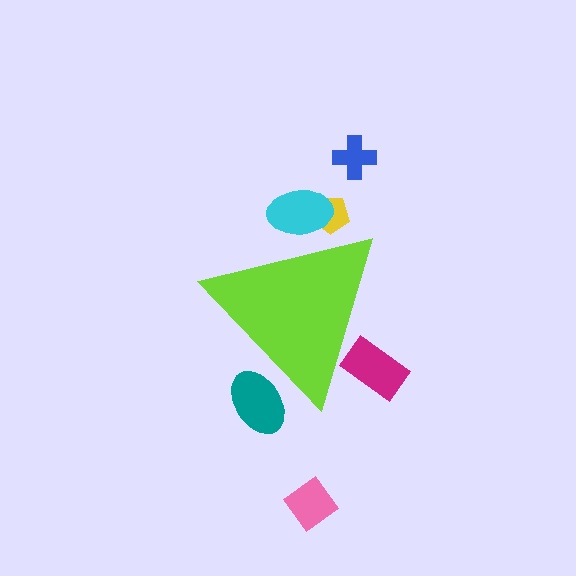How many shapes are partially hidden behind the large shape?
4 shapes are partially hidden.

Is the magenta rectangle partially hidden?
Yes, the magenta rectangle is partially hidden behind the lime triangle.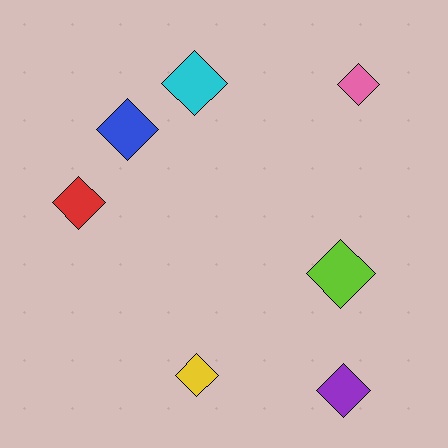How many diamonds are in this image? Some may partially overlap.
There are 7 diamonds.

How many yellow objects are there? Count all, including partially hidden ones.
There is 1 yellow object.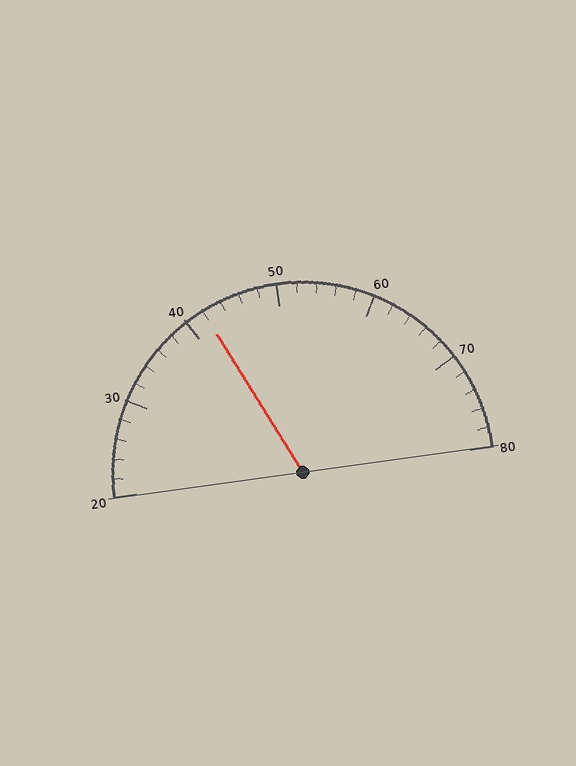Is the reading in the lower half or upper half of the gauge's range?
The reading is in the lower half of the range (20 to 80).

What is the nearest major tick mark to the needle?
The nearest major tick mark is 40.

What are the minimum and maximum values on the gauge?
The gauge ranges from 20 to 80.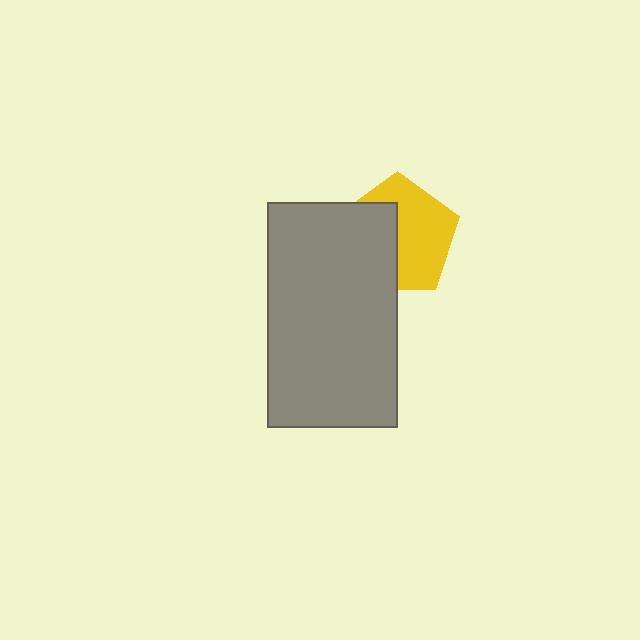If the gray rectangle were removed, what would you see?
You would see the complete yellow pentagon.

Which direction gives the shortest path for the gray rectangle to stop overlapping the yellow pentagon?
Moving left gives the shortest separation.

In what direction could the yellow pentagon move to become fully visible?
The yellow pentagon could move right. That would shift it out from behind the gray rectangle entirely.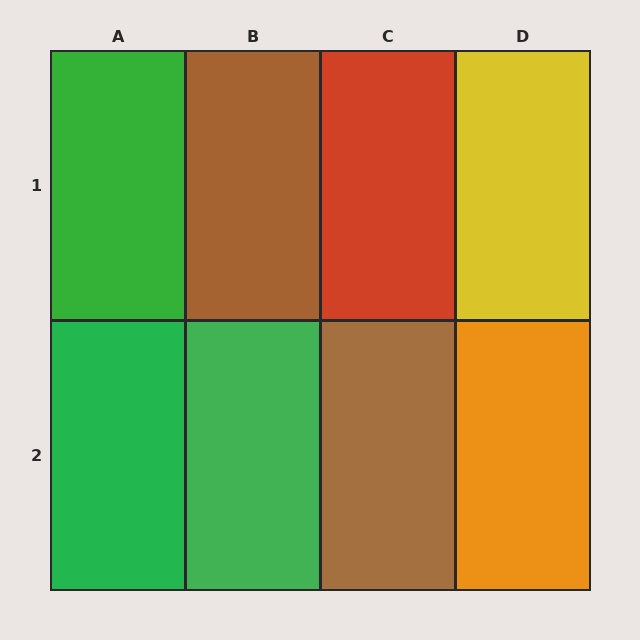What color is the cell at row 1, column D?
Yellow.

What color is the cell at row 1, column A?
Green.